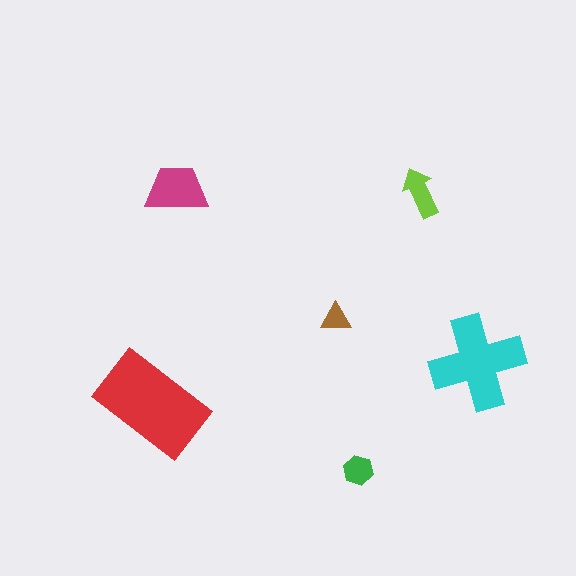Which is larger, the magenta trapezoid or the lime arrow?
The magenta trapezoid.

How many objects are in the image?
There are 6 objects in the image.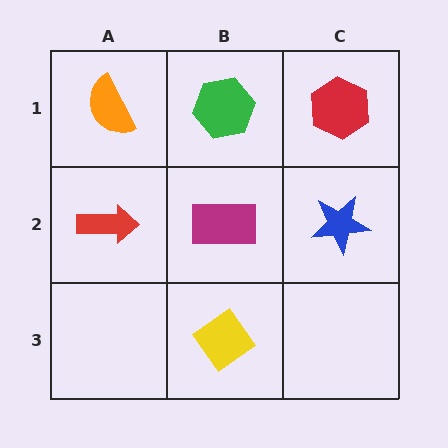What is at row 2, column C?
A blue star.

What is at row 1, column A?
An orange semicircle.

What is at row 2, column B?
A magenta rectangle.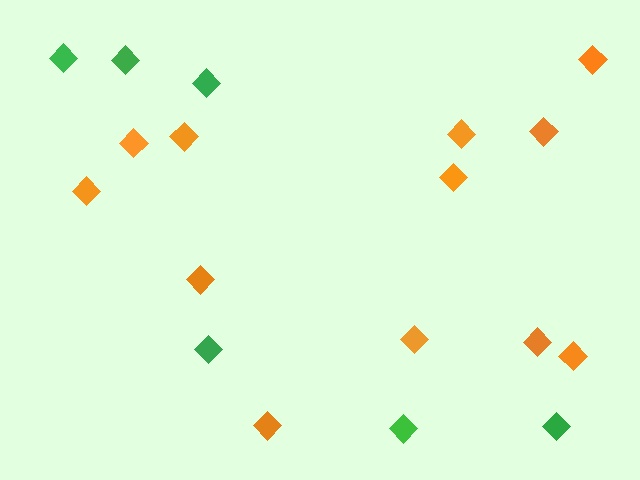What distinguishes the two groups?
There are 2 groups: one group of green diamonds (6) and one group of orange diamonds (12).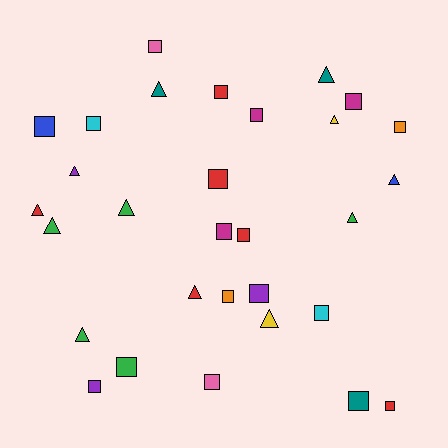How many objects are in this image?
There are 30 objects.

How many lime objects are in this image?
There are no lime objects.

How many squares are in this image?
There are 18 squares.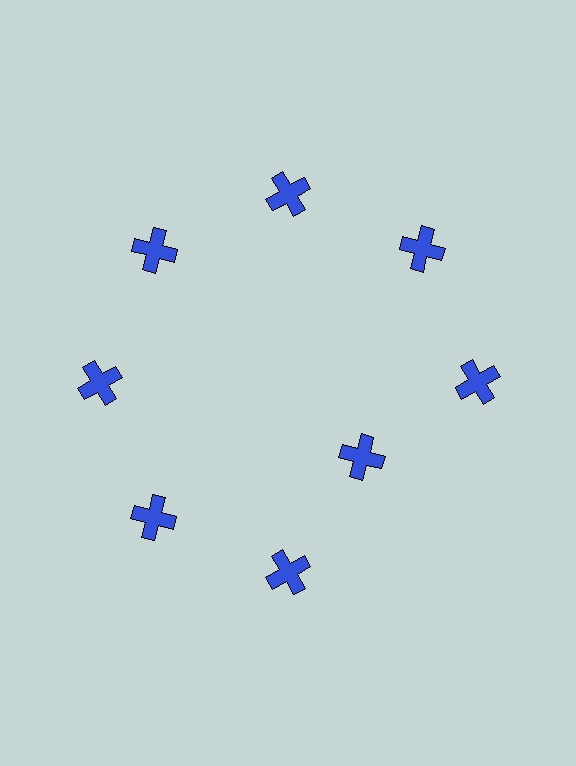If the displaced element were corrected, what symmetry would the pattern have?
It would have 8-fold rotational symmetry — the pattern would map onto itself every 45 degrees.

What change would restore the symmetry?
The symmetry would be restored by moving it outward, back onto the ring so that all 8 crosses sit at equal angles and equal distance from the center.